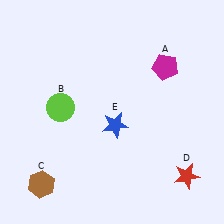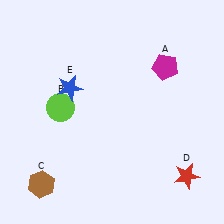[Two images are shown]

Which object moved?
The blue star (E) moved left.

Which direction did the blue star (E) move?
The blue star (E) moved left.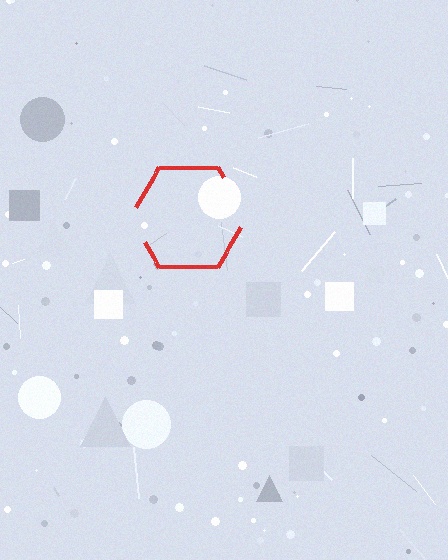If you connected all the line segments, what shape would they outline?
They would outline a hexagon.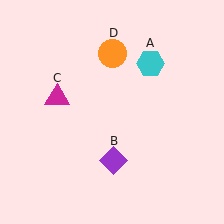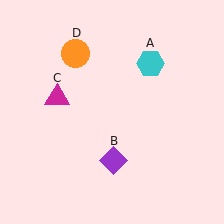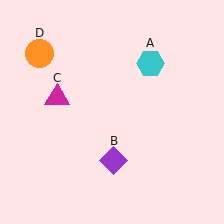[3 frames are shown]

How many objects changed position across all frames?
1 object changed position: orange circle (object D).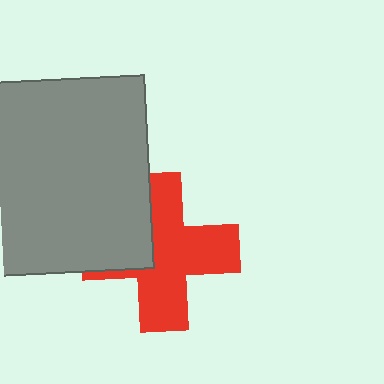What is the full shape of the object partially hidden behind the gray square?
The partially hidden object is a red cross.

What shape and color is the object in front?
The object in front is a gray square.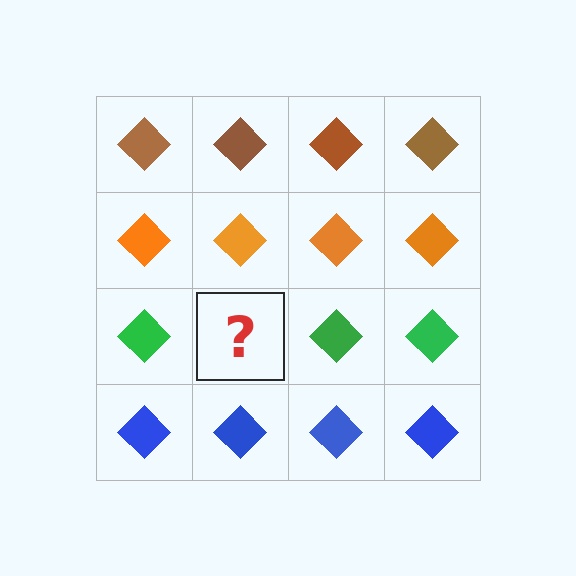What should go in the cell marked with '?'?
The missing cell should contain a green diamond.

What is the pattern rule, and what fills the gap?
The rule is that each row has a consistent color. The gap should be filled with a green diamond.